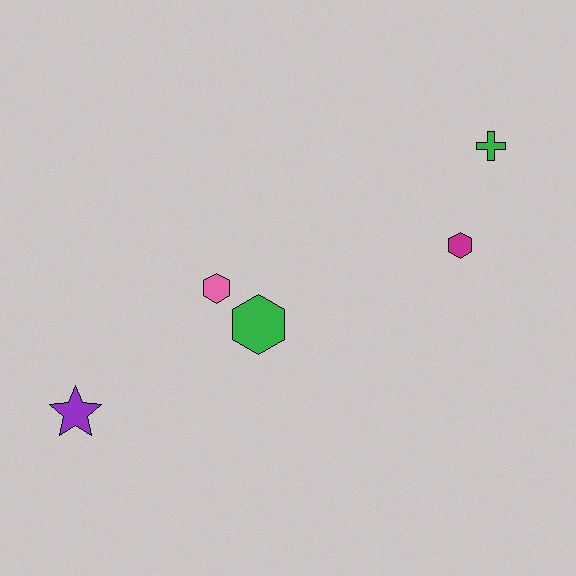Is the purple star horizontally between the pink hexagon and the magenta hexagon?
No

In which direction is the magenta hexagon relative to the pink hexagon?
The magenta hexagon is to the right of the pink hexagon.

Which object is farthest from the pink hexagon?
The green cross is farthest from the pink hexagon.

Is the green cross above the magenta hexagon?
Yes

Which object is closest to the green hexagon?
The pink hexagon is closest to the green hexagon.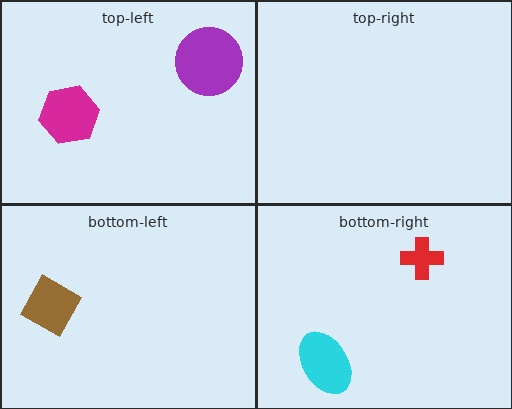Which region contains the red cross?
The bottom-right region.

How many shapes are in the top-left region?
2.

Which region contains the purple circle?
The top-left region.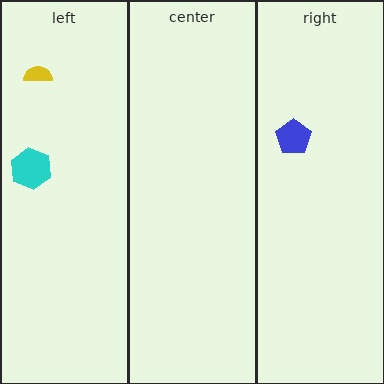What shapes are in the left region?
The yellow semicircle, the cyan hexagon.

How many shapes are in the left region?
2.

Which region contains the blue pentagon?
The right region.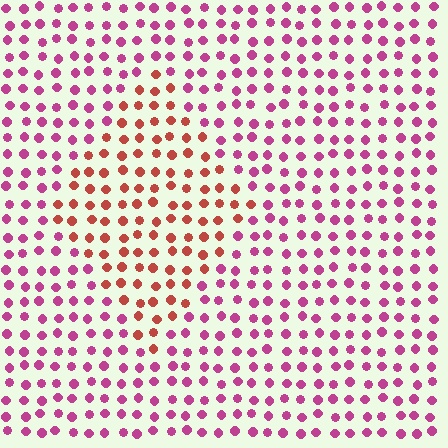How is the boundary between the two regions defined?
The boundary is defined purely by a slight shift in hue (about 42 degrees). Spacing, size, and orientation are identical on both sides.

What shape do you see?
I see a diamond.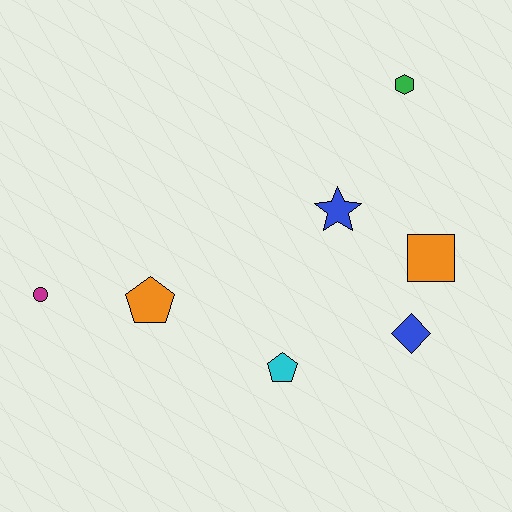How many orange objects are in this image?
There are 2 orange objects.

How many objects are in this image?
There are 7 objects.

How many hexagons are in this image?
There is 1 hexagon.